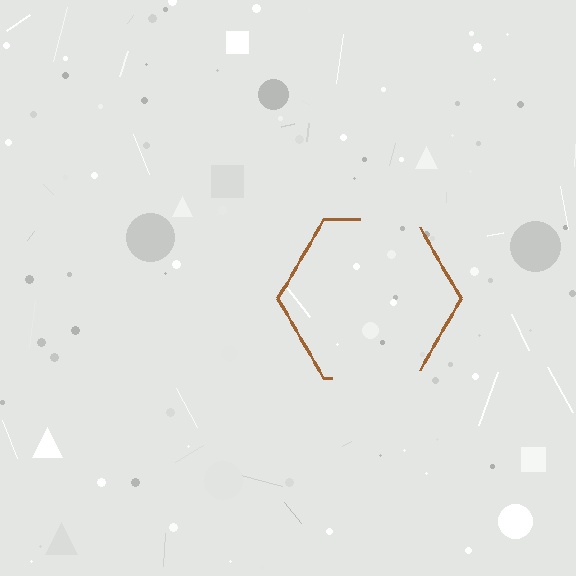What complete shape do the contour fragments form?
The contour fragments form a hexagon.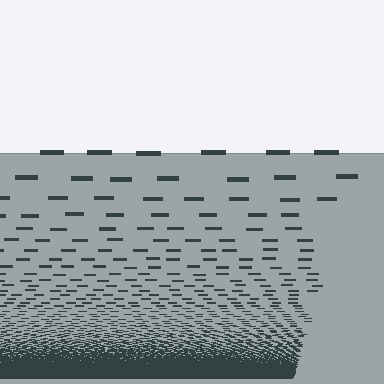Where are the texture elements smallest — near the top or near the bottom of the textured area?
Near the bottom.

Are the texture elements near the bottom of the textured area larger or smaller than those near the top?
Smaller. The gradient is inverted — elements near the bottom are smaller and denser.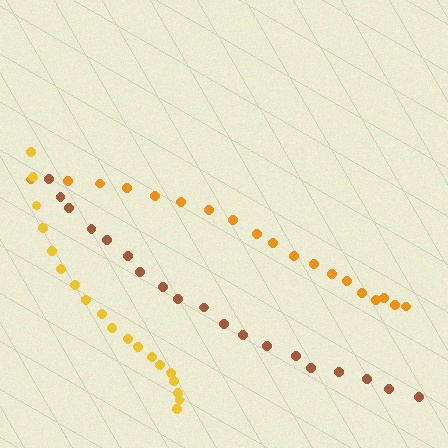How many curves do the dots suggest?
There are 3 distinct paths.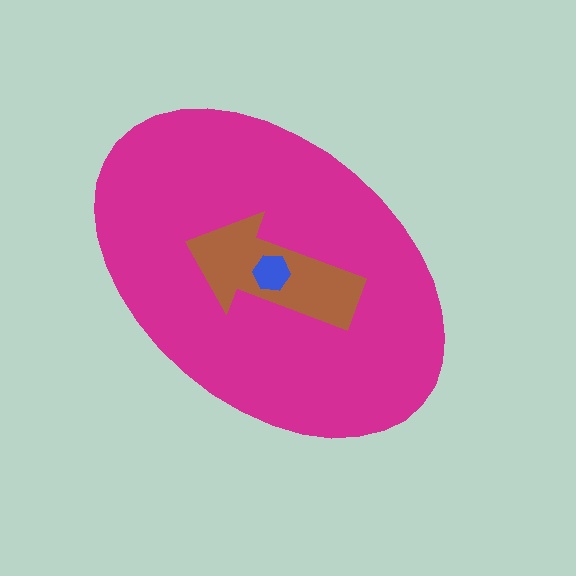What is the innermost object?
The blue hexagon.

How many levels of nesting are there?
3.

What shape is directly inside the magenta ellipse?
The brown arrow.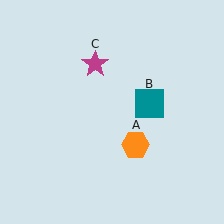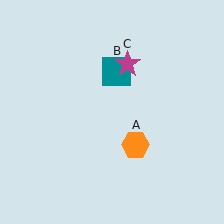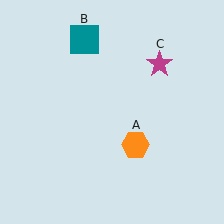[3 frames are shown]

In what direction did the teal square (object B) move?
The teal square (object B) moved up and to the left.